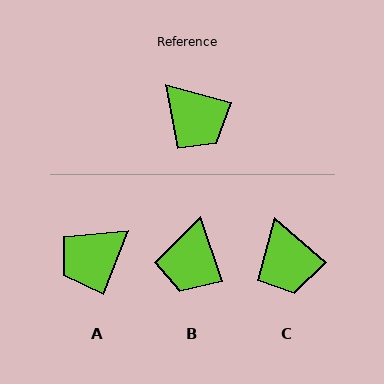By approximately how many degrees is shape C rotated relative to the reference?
Approximately 26 degrees clockwise.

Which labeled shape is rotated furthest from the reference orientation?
A, about 96 degrees away.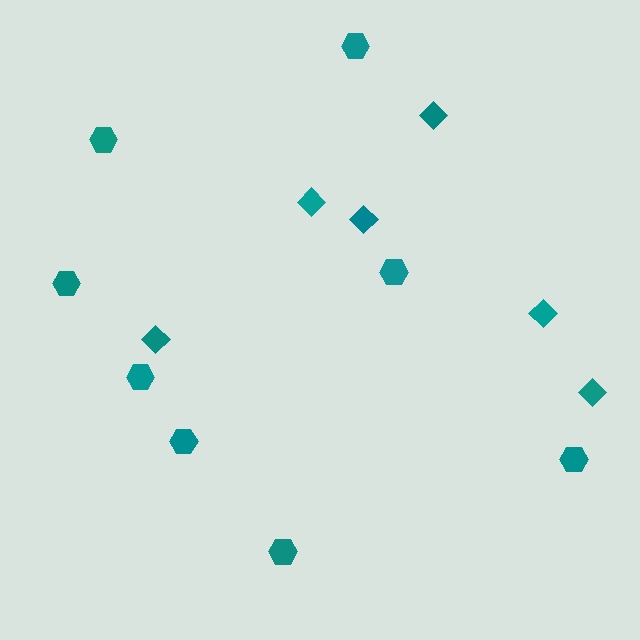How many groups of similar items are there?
There are 2 groups: one group of hexagons (8) and one group of diamonds (6).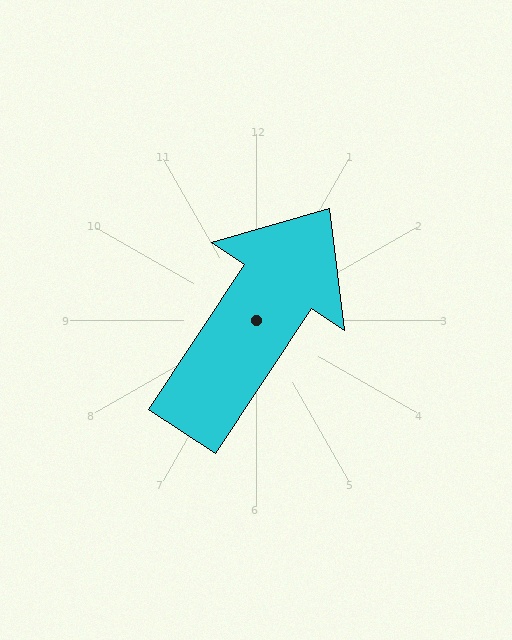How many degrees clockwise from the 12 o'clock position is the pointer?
Approximately 34 degrees.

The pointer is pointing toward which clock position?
Roughly 1 o'clock.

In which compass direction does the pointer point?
Northeast.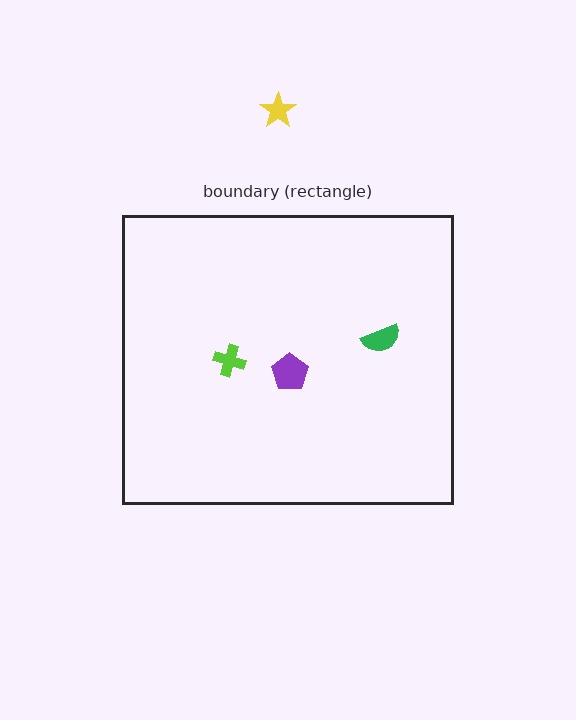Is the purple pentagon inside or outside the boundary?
Inside.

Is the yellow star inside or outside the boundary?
Outside.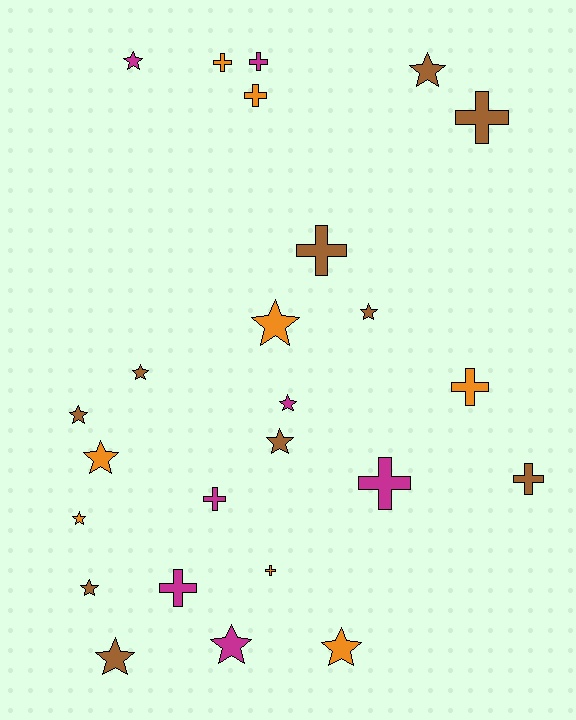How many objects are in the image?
There are 25 objects.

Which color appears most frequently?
Brown, with 10 objects.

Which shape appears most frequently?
Star, with 14 objects.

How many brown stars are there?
There are 7 brown stars.